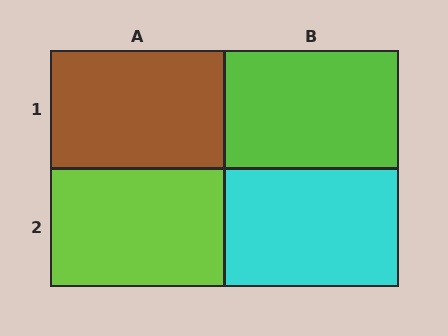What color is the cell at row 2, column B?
Cyan.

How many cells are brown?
1 cell is brown.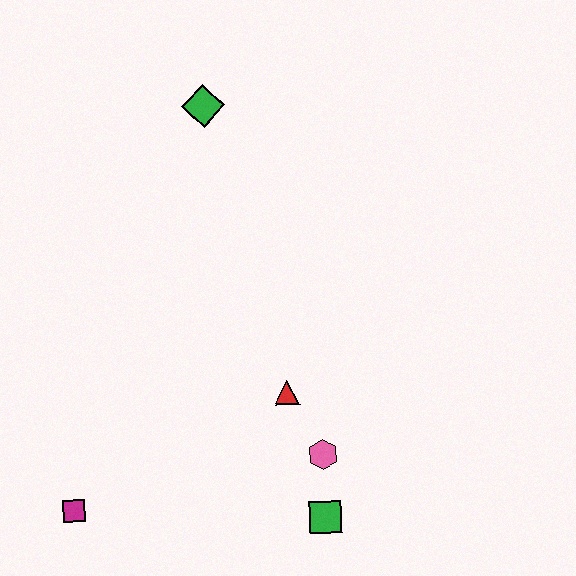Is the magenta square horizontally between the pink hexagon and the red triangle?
No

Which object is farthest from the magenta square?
The green diamond is farthest from the magenta square.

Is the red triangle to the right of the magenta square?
Yes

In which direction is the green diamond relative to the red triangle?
The green diamond is above the red triangle.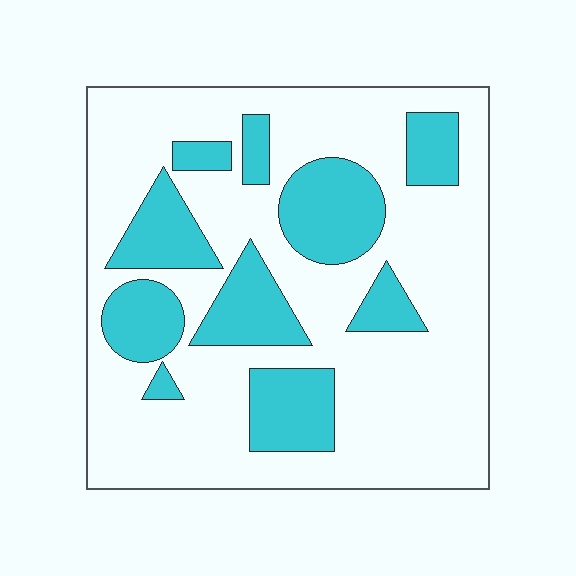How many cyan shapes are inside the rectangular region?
10.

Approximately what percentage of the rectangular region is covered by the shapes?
Approximately 30%.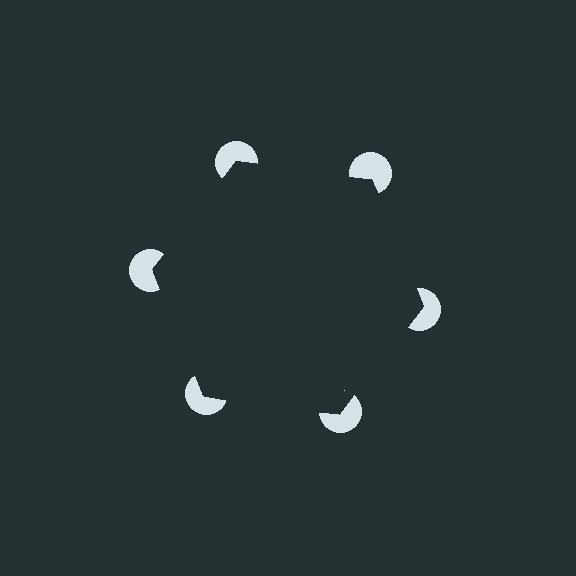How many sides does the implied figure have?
6 sides.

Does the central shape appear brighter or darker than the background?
It typically appears slightly darker than the background, even though no actual brightness change is drawn.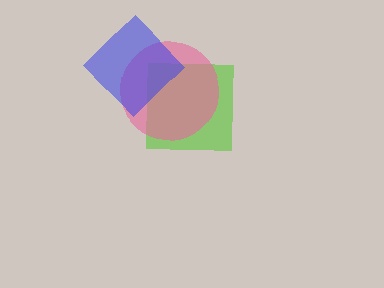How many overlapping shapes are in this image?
There are 3 overlapping shapes in the image.